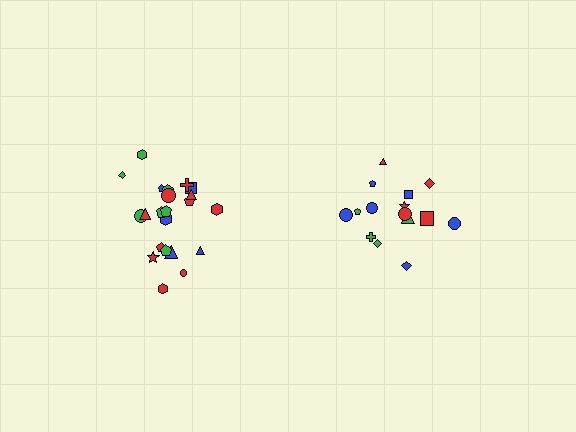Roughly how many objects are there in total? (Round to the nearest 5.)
Roughly 35 objects in total.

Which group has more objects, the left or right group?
The left group.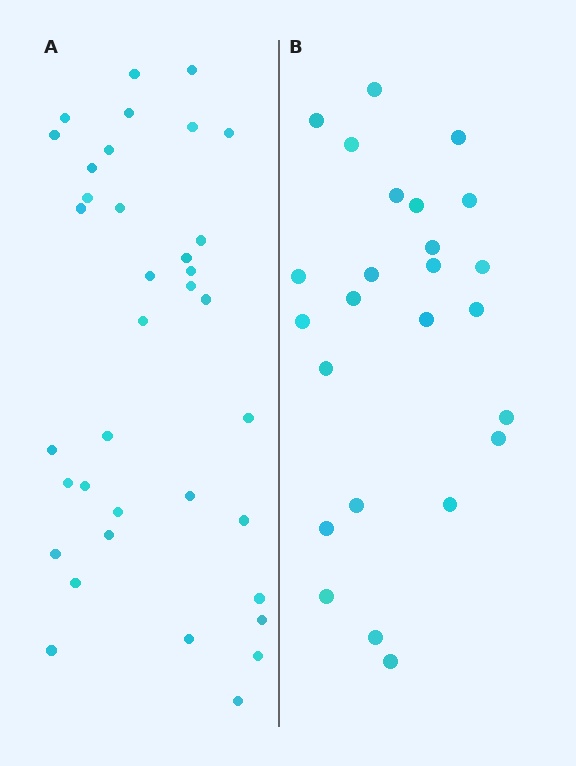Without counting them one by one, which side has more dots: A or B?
Region A (the left region) has more dots.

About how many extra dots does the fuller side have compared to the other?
Region A has roughly 12 or so more dots than region B.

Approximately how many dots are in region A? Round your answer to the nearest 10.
About 40 dots. (The exact count is 36, which rounds to 40.)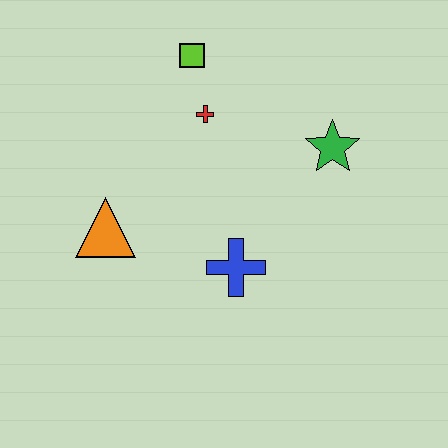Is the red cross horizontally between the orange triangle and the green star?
Yes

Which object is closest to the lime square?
The red cross is closest to the lime square.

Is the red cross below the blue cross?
No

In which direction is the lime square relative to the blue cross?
The lime square is above the blue cross.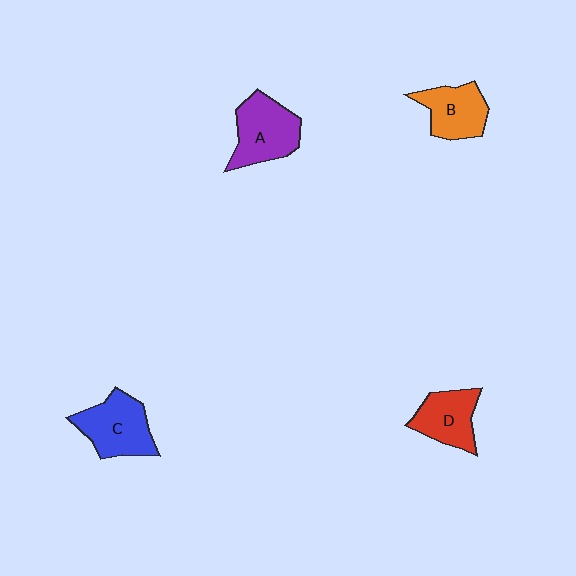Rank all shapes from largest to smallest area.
From largest to smallest: A (purple), C (blue), B (orange), D (red).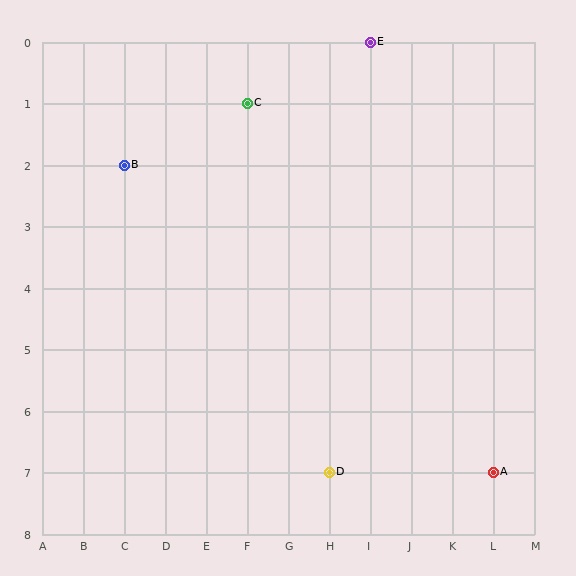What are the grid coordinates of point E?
Point E is at grid coordinates (I, 0).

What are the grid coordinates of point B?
Point B is at grid coordinates (C, 2).